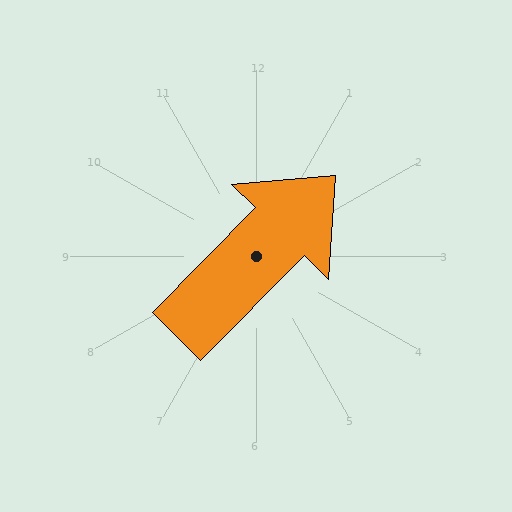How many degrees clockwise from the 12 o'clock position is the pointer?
Approximately 45 degrees.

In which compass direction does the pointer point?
Northeast.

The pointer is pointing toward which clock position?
Roughly 1 o'clock.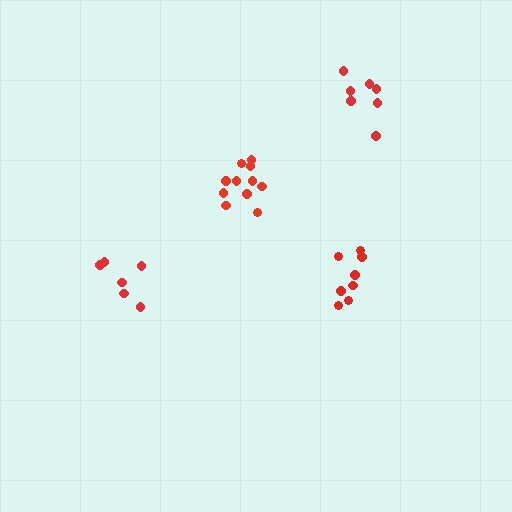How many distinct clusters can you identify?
There are 4 distinct clusters.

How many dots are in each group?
Group 1: 7 dots, Group 2: 6 dots, Group 3: 8 dots, Group 4: 11 dots (32 total).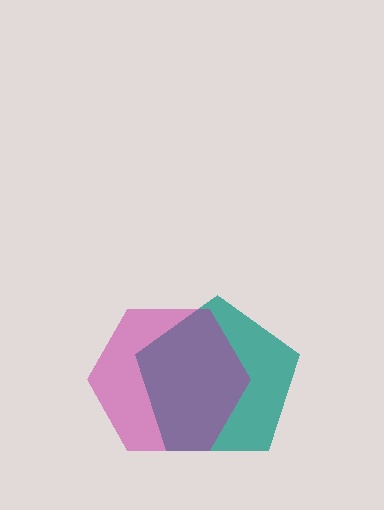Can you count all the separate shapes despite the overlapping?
Yes, there are 2 separate shapes.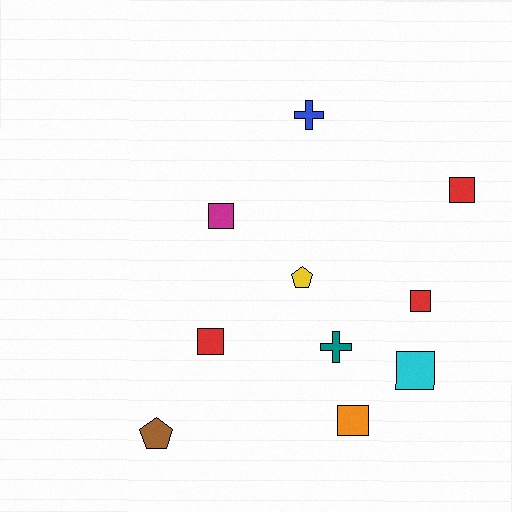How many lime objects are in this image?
There are no lime objects.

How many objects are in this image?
There are 10 objects.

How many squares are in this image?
There are 6 squares.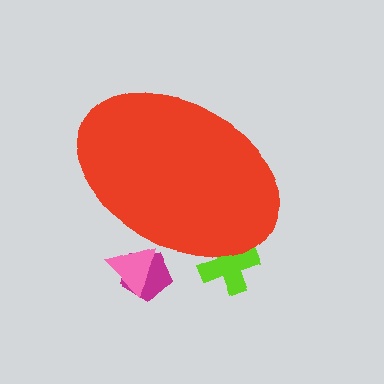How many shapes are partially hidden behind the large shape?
3 shapes are partially hidden.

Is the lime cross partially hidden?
Yes, the lime cross is partially hidden behind the red ellipse.